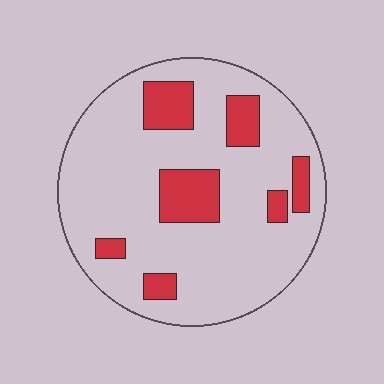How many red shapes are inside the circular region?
7.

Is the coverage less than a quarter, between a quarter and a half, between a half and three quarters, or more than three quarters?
Less than a quarter.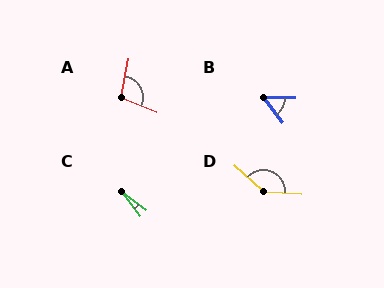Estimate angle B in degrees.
Approximately 51 degrees.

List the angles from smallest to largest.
C (16°), B (51°), A (101°), D (141°).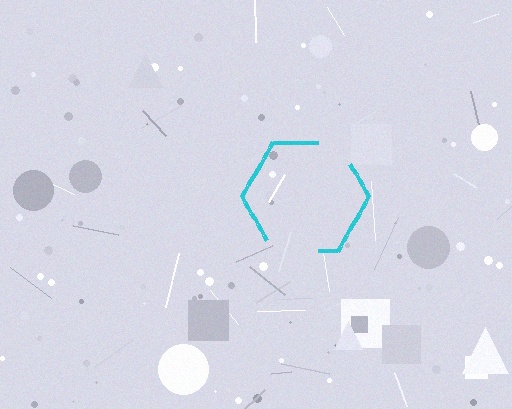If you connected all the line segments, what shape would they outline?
They would outline a hexagon.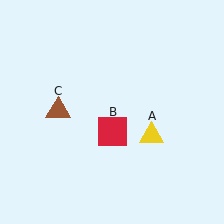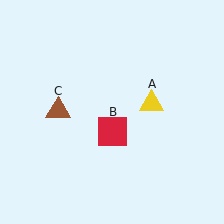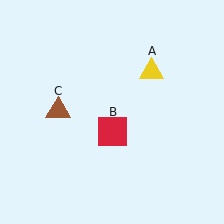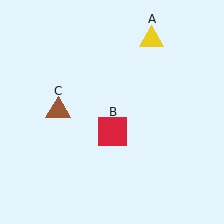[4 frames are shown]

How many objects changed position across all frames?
1 object changed position: yellow triangle (object A).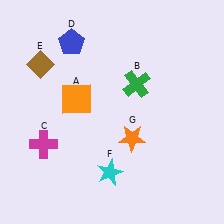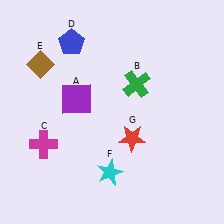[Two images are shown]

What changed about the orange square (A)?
In Image 1, A is orange. In Image 2, it changed to purple.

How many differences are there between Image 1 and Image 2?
There are 2 differences between the two images.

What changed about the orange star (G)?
In Image 1, G is orange. In Image 2, it changed to red.